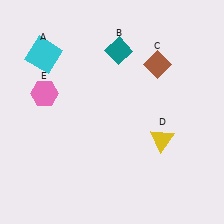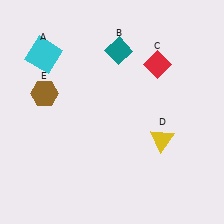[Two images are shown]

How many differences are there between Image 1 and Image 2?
There are 2 differences between the two images.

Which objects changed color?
C changed from brown to red. E changed from pink to brown.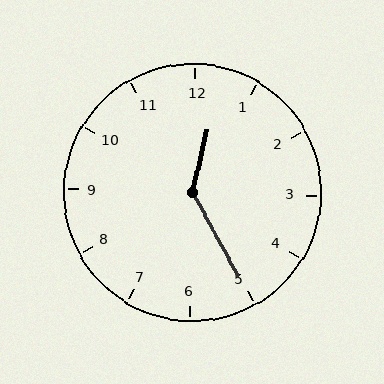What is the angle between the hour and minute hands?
Approximately 138 degrees.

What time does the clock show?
12:25.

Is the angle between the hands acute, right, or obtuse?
It is obtuse.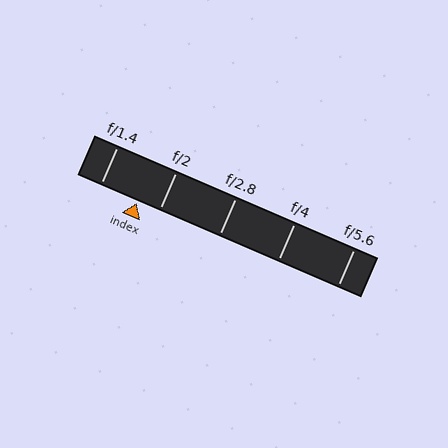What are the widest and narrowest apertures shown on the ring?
The widest aperture shown is f/1.4 and the narrowest is f/5.6.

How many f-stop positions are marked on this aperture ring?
There are 5 f-stop positions marked.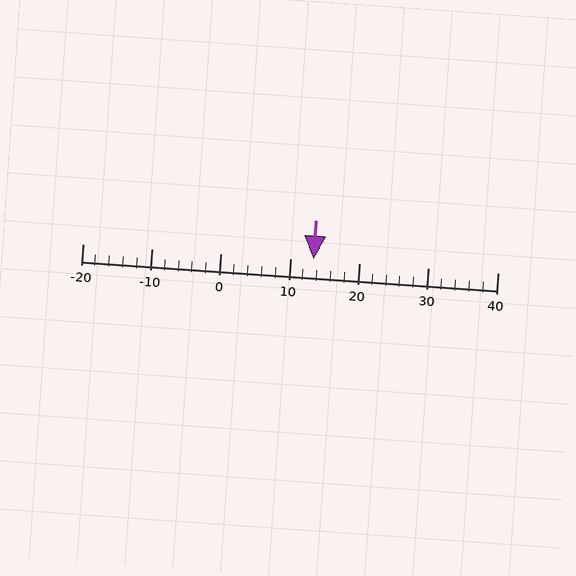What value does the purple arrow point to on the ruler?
The purple arrow points to approximately 13.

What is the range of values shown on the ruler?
The ruler shows values from -20 to 40.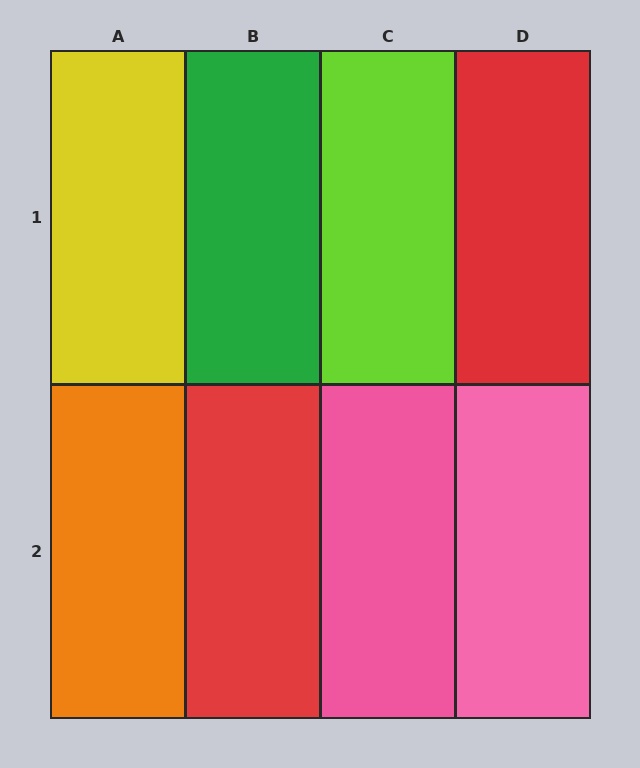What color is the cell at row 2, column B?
Red.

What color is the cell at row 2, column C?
Pink.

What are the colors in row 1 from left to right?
Yellow, green, lime, red.